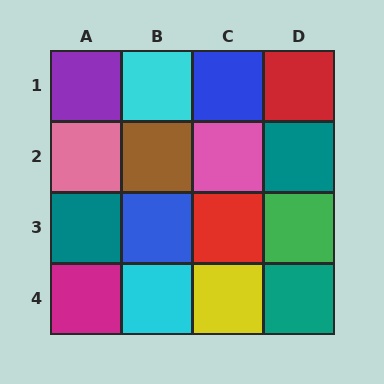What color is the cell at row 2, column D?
Teal.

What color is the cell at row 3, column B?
Blue.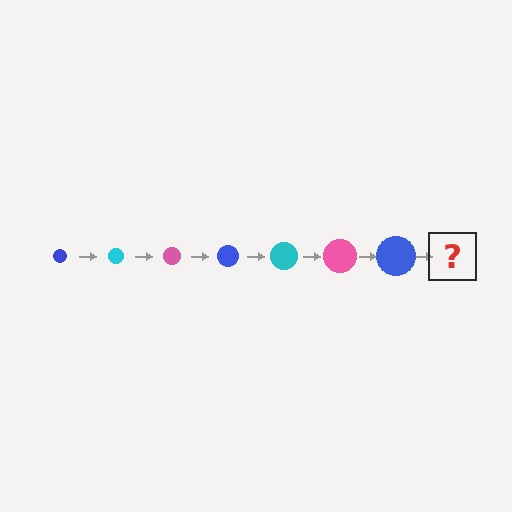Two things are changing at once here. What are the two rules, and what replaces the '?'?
The two rules are that the circle grows larger each step and the color cycles through blue, cyan, and pink. The '?' should be a cyan circle, larger than the previous one.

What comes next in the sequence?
The next element should be a cyan circle, larger than the previous one.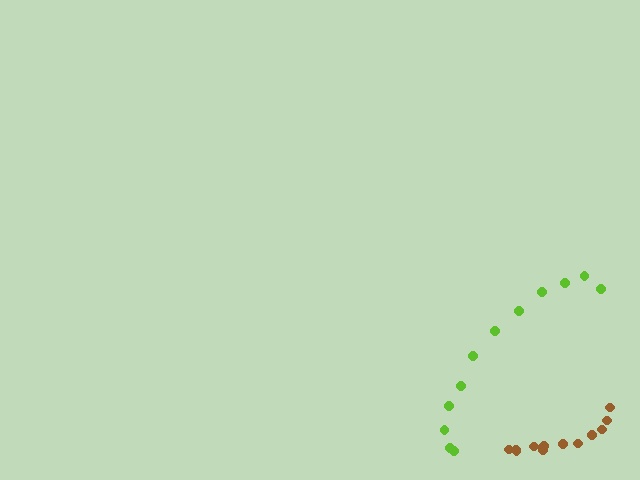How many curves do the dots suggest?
There are 2 distinct paths.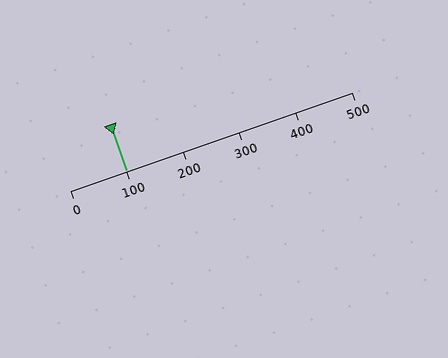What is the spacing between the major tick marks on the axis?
The major ticks are spaced 100 apart.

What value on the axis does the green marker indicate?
The marker indicates approximately 100.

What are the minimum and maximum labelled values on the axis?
The axis runs from 0 to 500.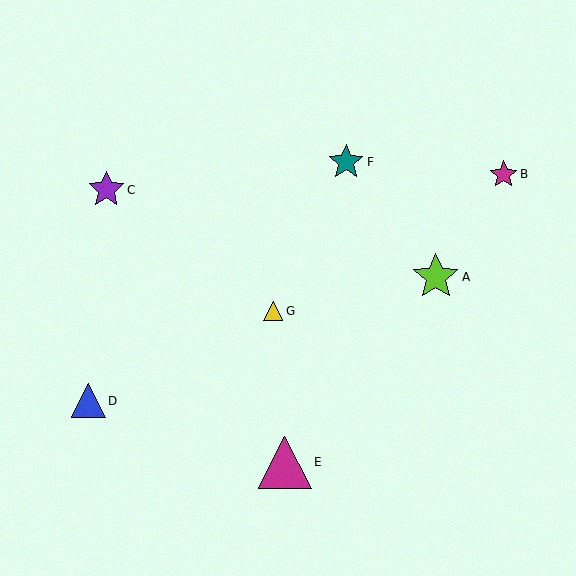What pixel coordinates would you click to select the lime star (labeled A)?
Click at (436, 277) to select the lime star A.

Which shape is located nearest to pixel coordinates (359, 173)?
The teal star (labeled F) at (346, 162) is nearest to that location.